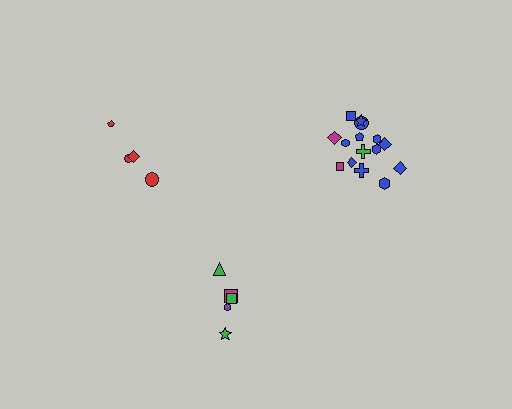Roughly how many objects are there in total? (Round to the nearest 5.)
Roughly 25 objects in total.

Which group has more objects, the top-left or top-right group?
The top-right group.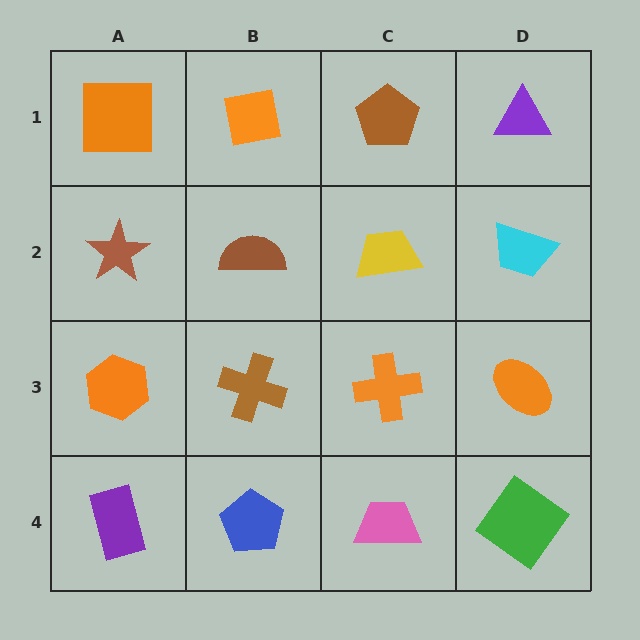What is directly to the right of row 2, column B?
A yellow trapezoid.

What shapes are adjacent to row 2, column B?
An orange square (row 1, column B), a brown cross (row 3, column B), a brown star (row 2, column A), a yellow trapezoid (row 2, column C).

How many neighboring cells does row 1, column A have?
2.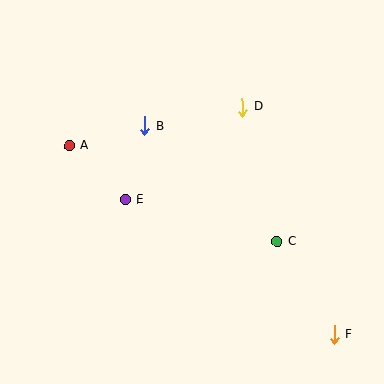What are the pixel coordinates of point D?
Point D is at (242, 107).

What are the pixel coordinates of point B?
Point B is at (145, 126).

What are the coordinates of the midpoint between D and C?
The midpoint between D and C is at (260, 174).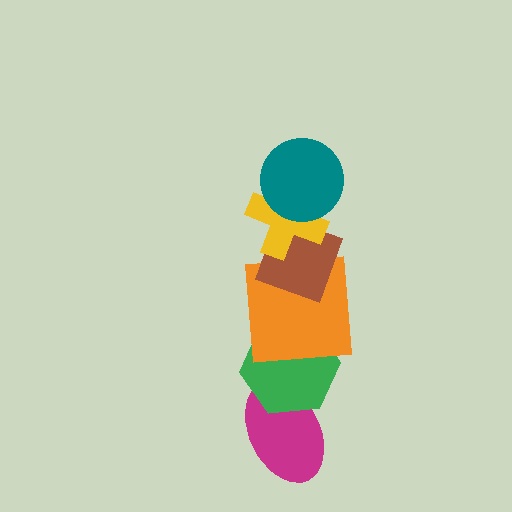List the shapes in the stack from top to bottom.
From top to bottom: the teal circle, the yellow cross, the brown diamond, the orange square, the green hexagon, the magenta ellipse.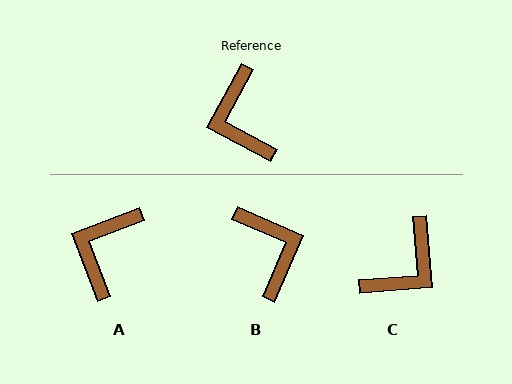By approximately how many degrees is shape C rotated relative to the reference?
Approximately 123 degrees counter-clockwise.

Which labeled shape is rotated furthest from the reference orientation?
B, about 175 degrees away.